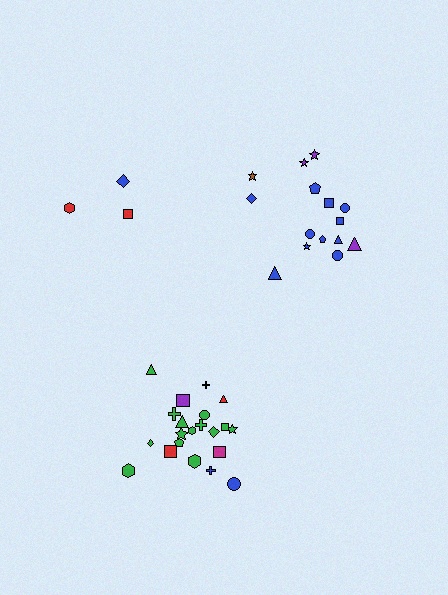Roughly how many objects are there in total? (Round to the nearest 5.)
Roughly 40 objects in total.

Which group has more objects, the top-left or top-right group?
The top-right group.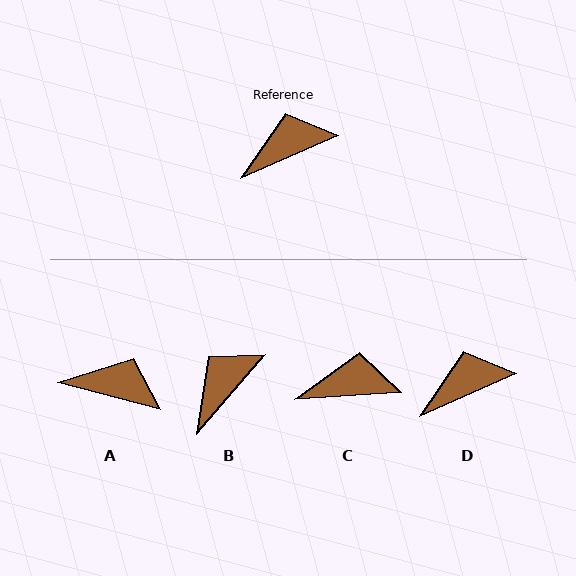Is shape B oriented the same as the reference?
No, it is off by about 25 degrees.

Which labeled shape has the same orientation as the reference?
D.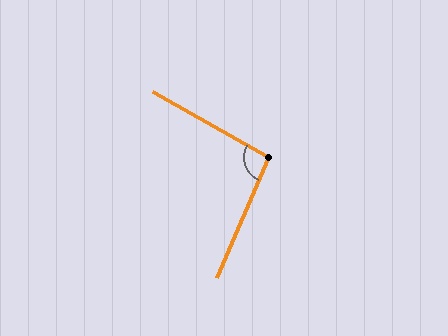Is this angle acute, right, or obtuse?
It is obtuse.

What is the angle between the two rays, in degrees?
Approximately 96 degrees.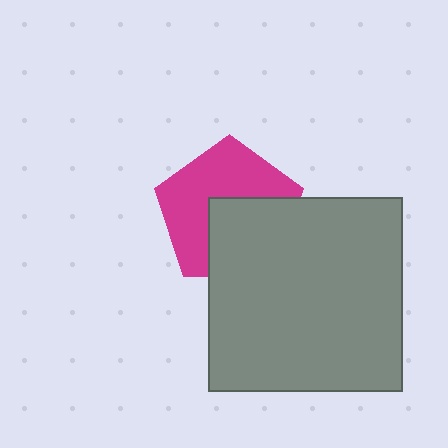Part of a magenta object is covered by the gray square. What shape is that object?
It is a pentagon.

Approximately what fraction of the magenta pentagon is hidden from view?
Roughly 44% of the magenta pentagon is hidden behind the gray square.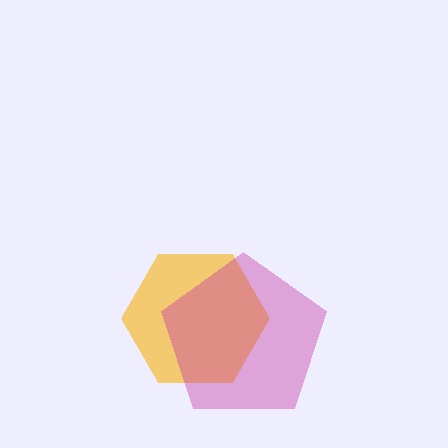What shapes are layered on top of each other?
The layered shapes are: a yellow hexagon, a magenta pentagon.